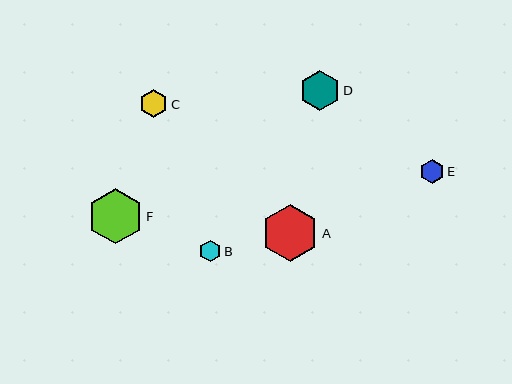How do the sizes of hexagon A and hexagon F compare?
Hexagon A and hexagon F are approximately the same size.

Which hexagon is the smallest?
Hexagon B is the smallest with a size of approximately 21 pixels.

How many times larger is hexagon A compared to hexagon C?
Hexagon A is approximately 2.0 times the size of hexagon C.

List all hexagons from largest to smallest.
From largest to smallest: A, F, D, C, E, B.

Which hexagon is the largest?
Hexagon A is the largest with a size of approximately 57 pixels.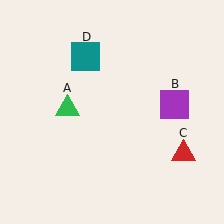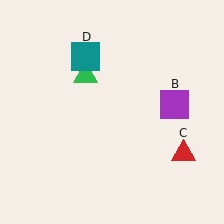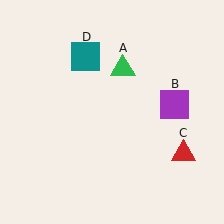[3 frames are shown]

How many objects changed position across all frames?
1 object changed position: green triangle (object A).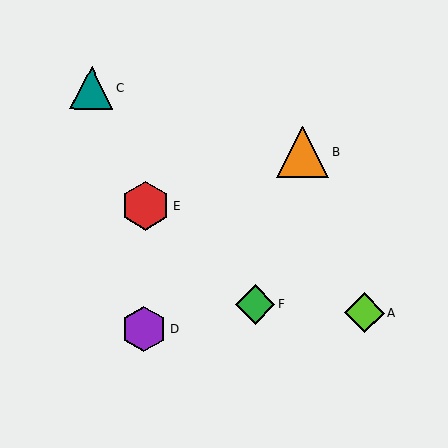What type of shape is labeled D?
Shape D is a purple hexagon.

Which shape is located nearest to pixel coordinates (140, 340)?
The purple hexagon (labeled D) at (144, 329) is nearest to that location.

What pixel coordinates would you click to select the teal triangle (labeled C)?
Click at (92, 87) to select the teal triangle C.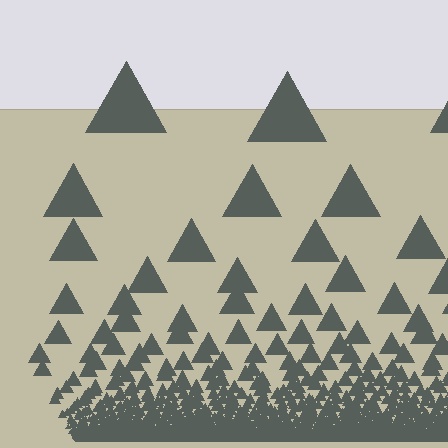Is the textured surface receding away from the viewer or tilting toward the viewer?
The surface appears to tilt toward the viewer. Texture elements get larger and sparser toward the top.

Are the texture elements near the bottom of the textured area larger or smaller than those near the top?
Smaller. The gradient is inverted — elements near the bottom are smaller and denser.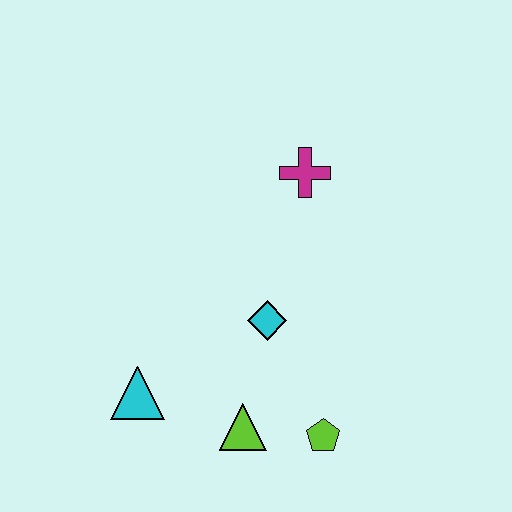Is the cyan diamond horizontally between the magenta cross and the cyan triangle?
Yes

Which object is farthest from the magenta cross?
The cyan triangle is farthest from the magenta cross.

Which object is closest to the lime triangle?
The lime pentagon is closest to the lime triangle.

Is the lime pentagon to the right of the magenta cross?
Yes